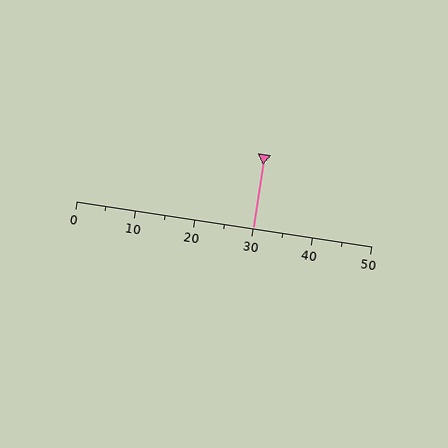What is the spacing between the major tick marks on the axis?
The major ticks are spaced 10 apart.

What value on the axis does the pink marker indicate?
The marker indicates approximately 30.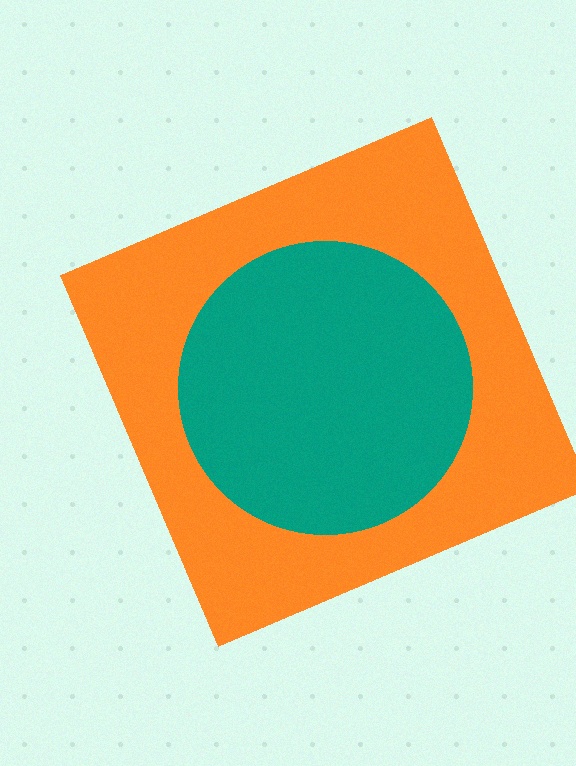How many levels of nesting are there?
2.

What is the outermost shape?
The orange square.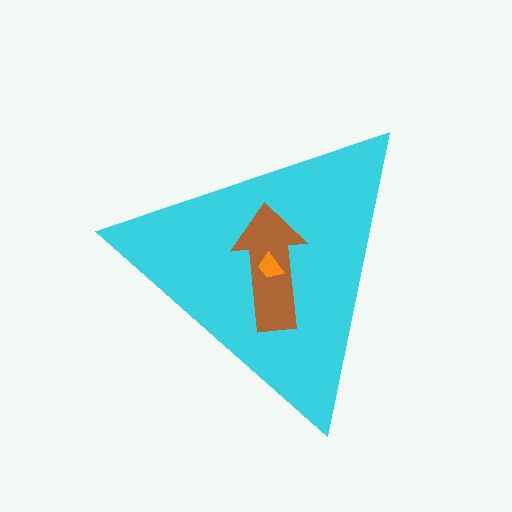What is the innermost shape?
The orange trapezoid.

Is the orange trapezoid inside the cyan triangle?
Yes.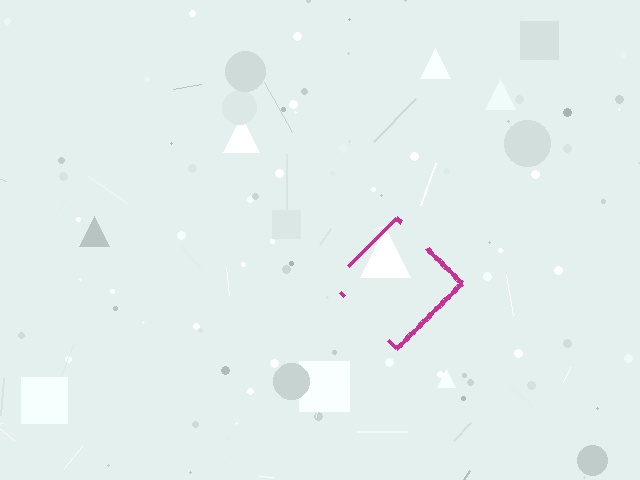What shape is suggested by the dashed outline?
The dashed outline suggests a diamond.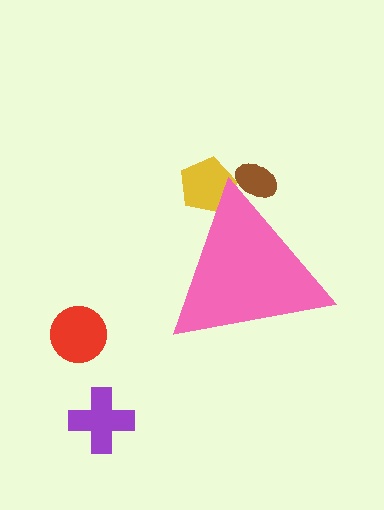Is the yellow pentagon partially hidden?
Yes, the yellow pentagon is partially hidden behind the pink triangle.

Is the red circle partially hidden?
No, the red circle is fully visible.